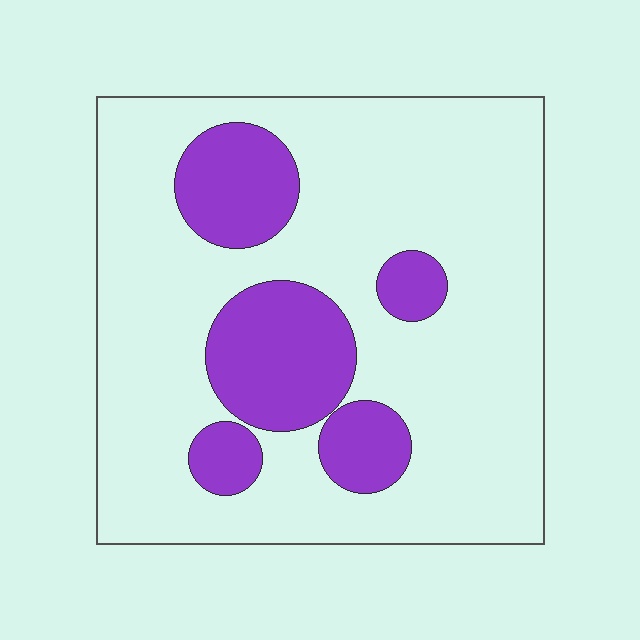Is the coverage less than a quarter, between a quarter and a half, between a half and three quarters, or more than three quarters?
Less than a quarter.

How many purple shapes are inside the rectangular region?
5.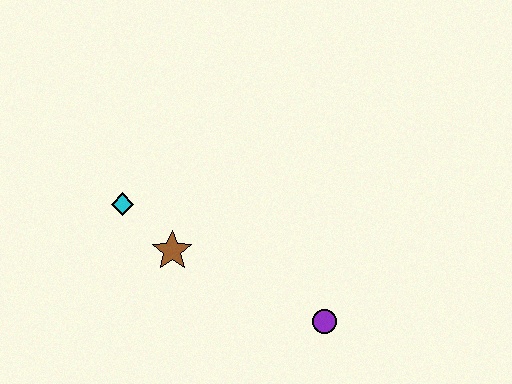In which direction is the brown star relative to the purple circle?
The brown star is to the left of the purple circle.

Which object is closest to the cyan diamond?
The brown star is closest to the cyan diamond.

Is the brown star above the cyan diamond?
No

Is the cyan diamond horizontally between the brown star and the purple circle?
No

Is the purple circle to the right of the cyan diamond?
Yes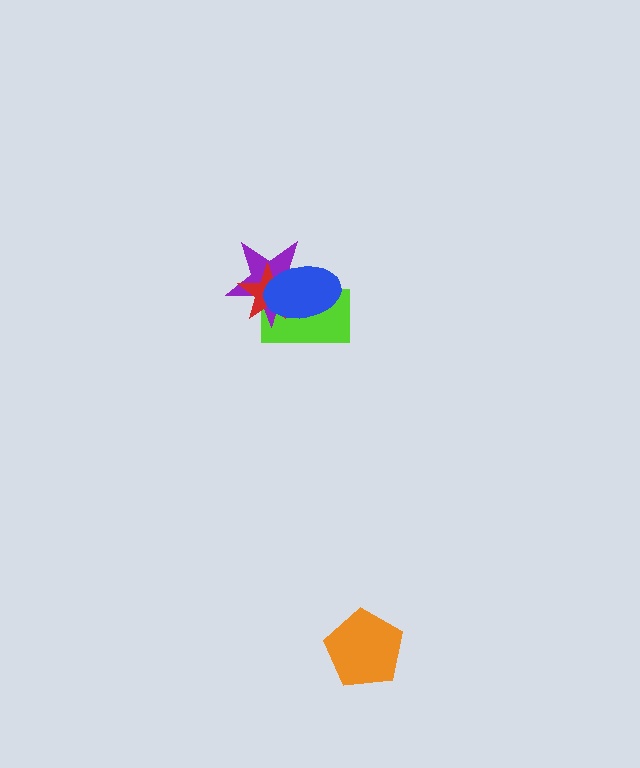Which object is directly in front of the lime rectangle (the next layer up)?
The purple star is directly in front of the lime rectangle.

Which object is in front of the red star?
The blue ellipse is in front of the red star.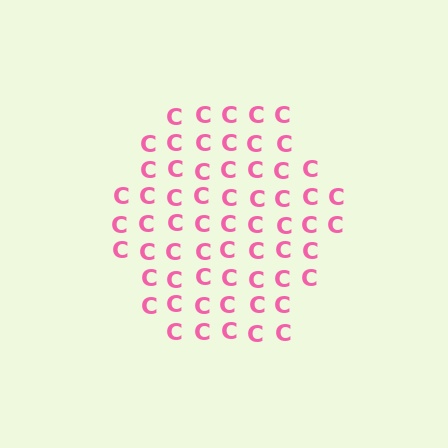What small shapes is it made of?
It is made of small letter C's.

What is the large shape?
The large shape is a hexagon.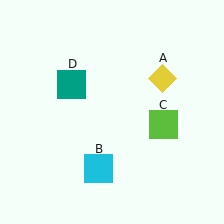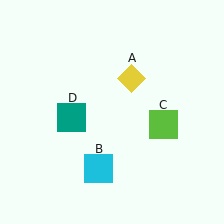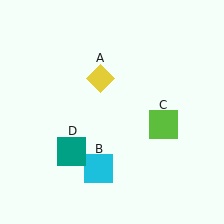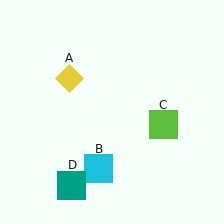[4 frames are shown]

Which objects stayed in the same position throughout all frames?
Cyan square (object B) and lime square (object C) remained stationary.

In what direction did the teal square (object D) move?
The teal square (object D) moved down.